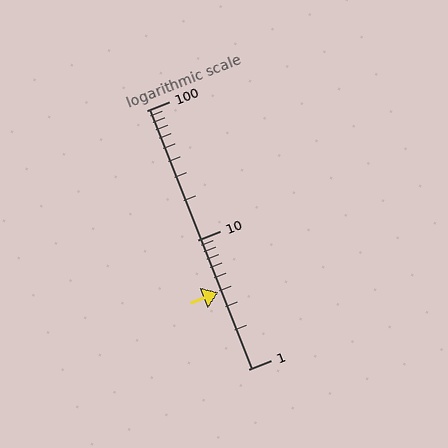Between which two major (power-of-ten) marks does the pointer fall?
The pointer is between 1 and 10.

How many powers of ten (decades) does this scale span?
The scale spans 2 decades, from 1 to 100.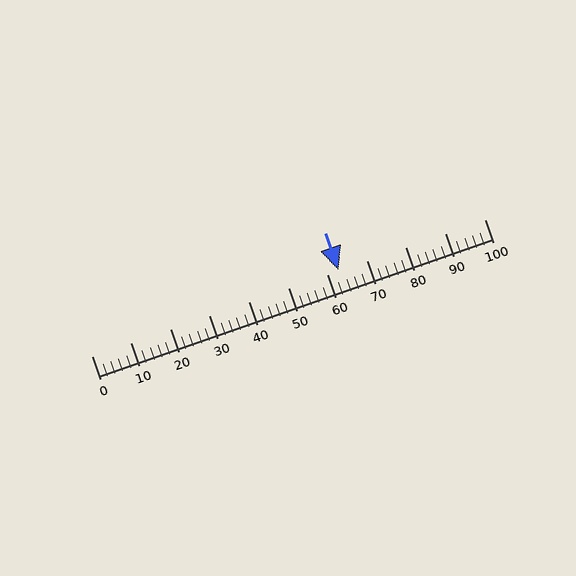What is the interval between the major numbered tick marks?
The major tick marks are spaced 10 units apart.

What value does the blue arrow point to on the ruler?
The blue arrow points to approximately 63.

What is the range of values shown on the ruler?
The ruler shows values from 0 to 100.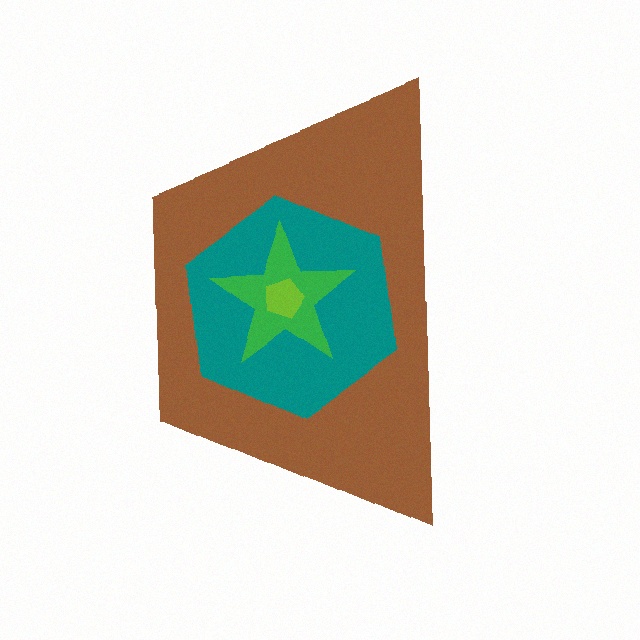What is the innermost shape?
The lime pentagon.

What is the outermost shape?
The brown trapezoid.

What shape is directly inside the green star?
The lime pentagon.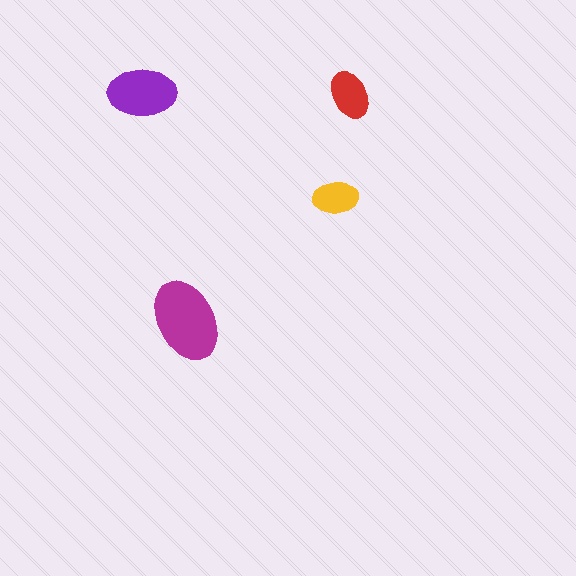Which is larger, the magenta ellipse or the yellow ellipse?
The magenta one.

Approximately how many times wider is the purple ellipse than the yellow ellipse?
About 1.5 times wider.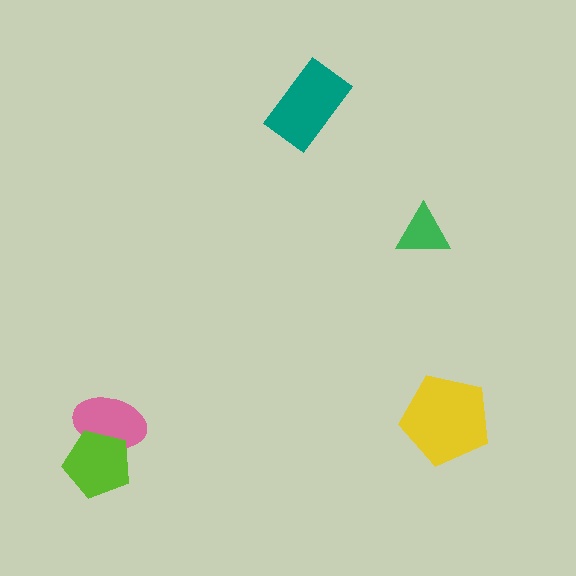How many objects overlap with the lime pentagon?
1 object overlaps with the lime pentagon.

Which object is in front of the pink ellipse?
The lime pentagon is in front of the pink ellipse.